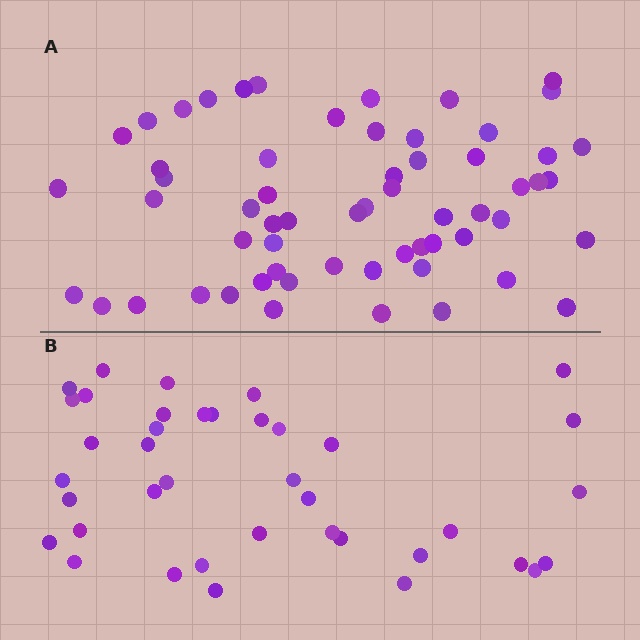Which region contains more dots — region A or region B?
Region A (the top region) has more dots.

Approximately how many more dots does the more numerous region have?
Region A has approximately 20 more dots than region B.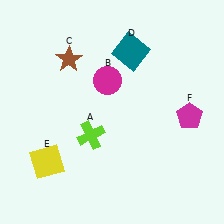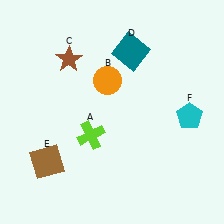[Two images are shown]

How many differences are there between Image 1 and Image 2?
There are 3 differences between the two images.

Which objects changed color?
B changed from magenta to orange. E changed from yellow to brown. F changed from magenta to cyan.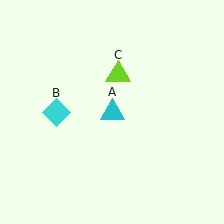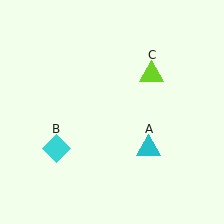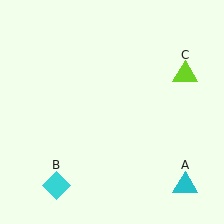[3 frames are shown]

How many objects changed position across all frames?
3 objects changed position: cyan triangle (object A), cyan diamond (object B), lime triangle (object C).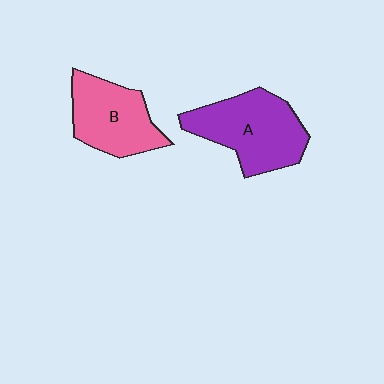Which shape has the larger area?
Shape A (purple).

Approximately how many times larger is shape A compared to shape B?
Approximately 1.2 times.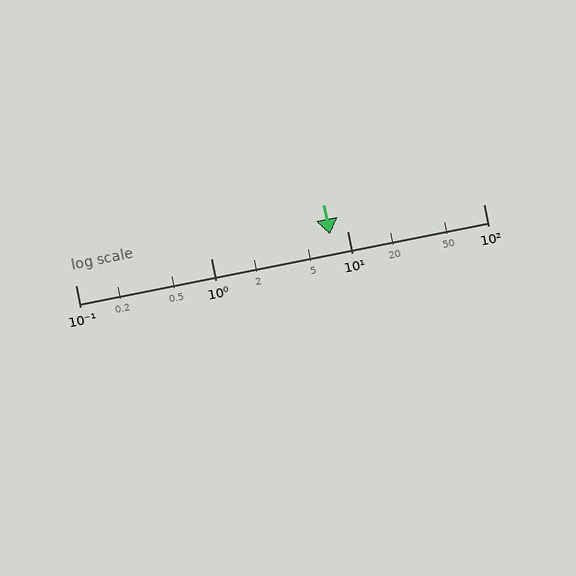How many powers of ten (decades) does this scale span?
The scale spans 3 decades, from 0.1 to 100.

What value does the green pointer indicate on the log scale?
The pointer indicates approximately 7.4.